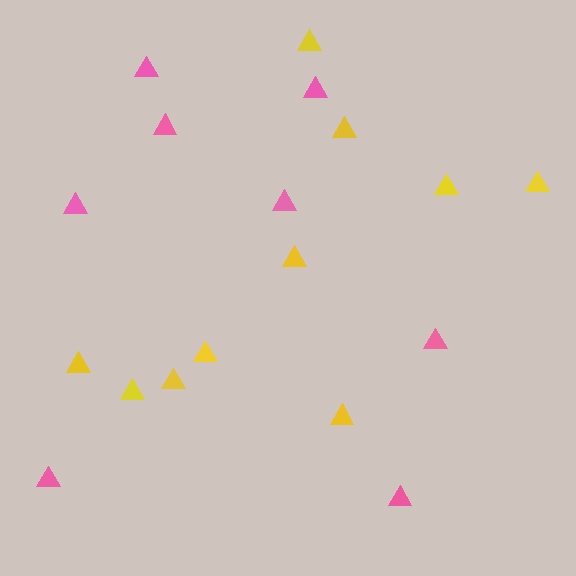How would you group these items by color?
There are 2 groups: one group of pink triangles (8) and one group of yellow triangles (10).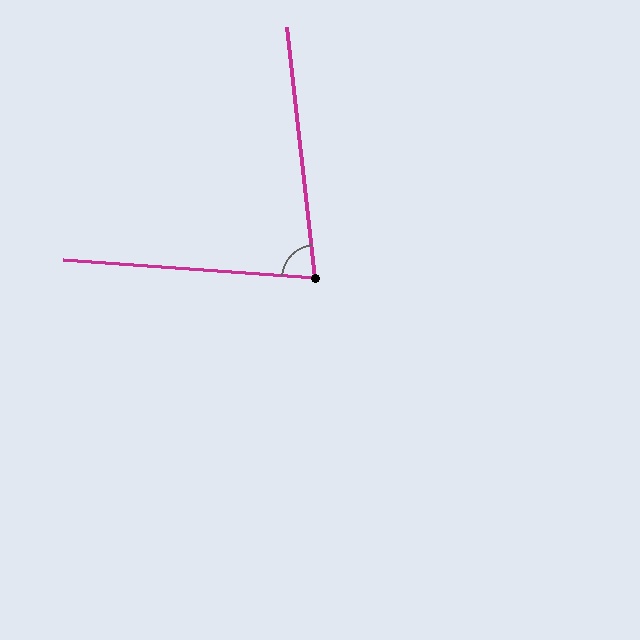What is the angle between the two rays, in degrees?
Approximately 80 degrees.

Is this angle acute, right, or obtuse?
It is acute.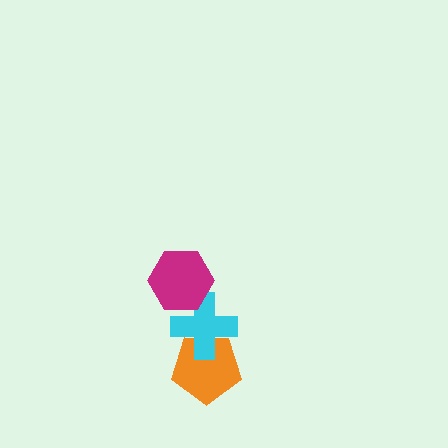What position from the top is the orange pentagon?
The orange pentagon is 3rd from the top.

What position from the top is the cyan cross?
The cyan cross is 2nd from the top.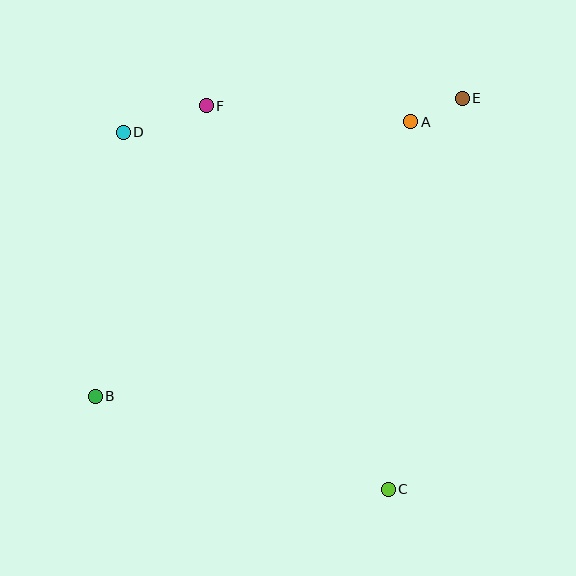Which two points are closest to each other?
Points A and E are closest to each other.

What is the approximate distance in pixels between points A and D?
The distance between A and D is approximately 288 pixels.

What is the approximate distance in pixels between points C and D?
The distance between C and D is approximately 445 pixels.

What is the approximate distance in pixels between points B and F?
The distance between B and F is approximately 311 pixels.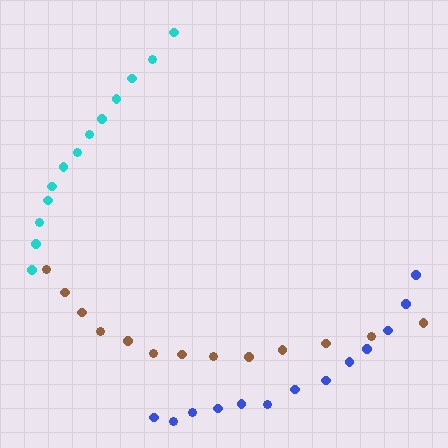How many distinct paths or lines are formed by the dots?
There are 3 distinct paths.